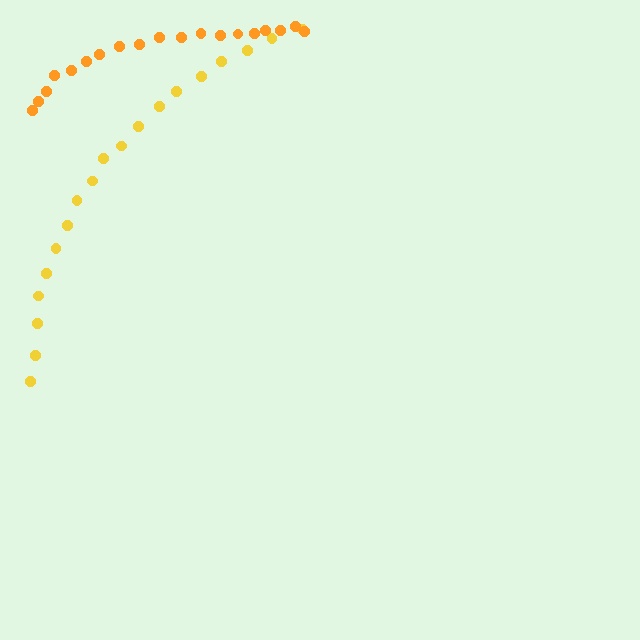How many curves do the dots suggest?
There are 2 distinct paths.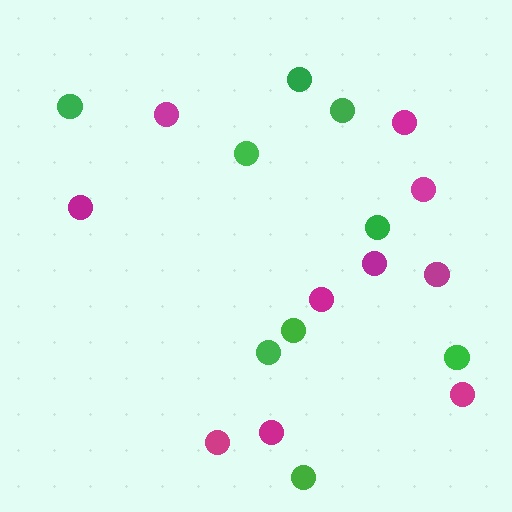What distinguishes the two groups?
There are 2 groups: one group of magenta circles (10) and one group of green circles (9).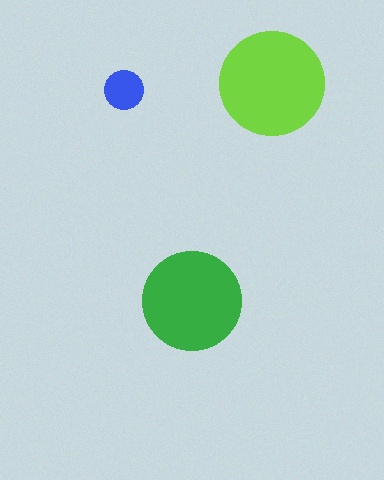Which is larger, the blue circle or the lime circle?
The lime one.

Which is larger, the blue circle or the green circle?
The green one.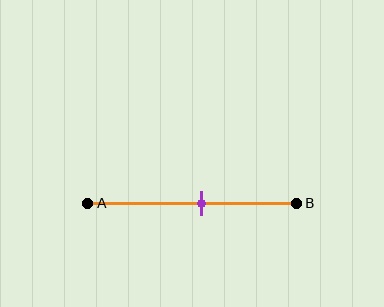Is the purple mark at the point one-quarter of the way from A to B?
No, the mark is at about 55% from A, not at the 25% one-quarter point.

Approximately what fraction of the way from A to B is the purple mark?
The purple mark is approximately 55% of the way from A to B.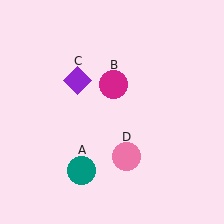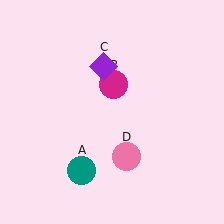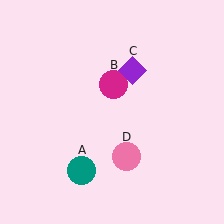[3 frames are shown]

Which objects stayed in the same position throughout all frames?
Teal circle (object A) and magenta circle (object B) and pink circle (object D) remained stationary.